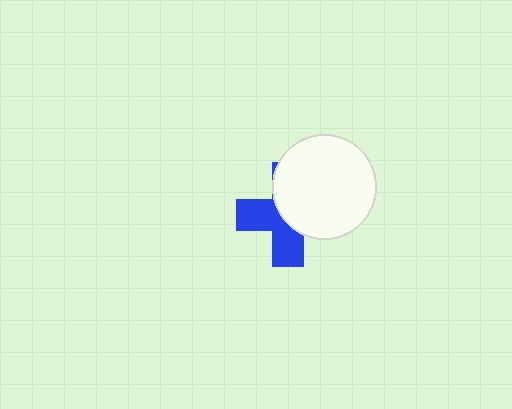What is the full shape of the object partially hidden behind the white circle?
The partially hidden object is a blue cross.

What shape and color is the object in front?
The object in front is a white circle.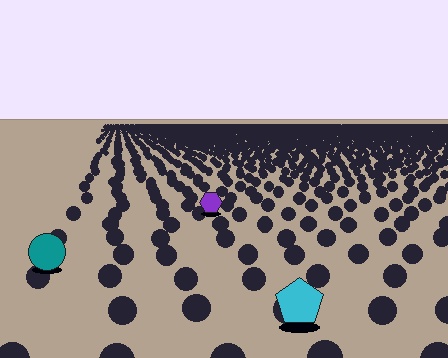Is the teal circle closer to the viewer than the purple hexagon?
Yes. The teal circle is closer — you can tell from the texture gradient: the ground texture is coarser near it.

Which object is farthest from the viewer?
The purple hexagon is farthest from the viewer. It appears smaller and the ground texture around it is denser.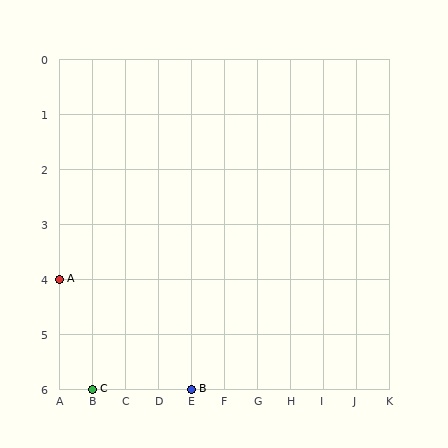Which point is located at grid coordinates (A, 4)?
Point A is at (A, 4).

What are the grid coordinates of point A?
Point A is at grid coordinates (A, 4).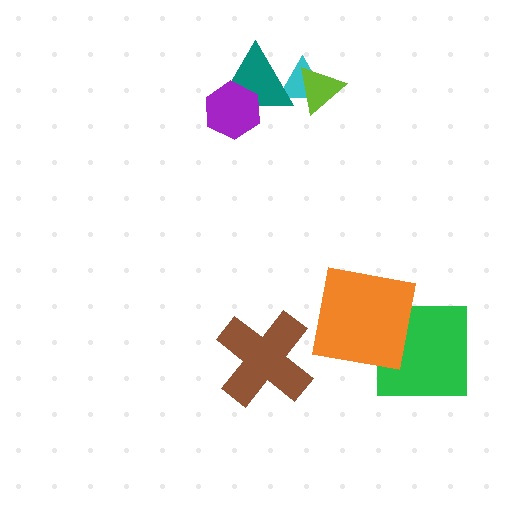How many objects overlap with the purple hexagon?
1 object overlaps with the purple hexagon.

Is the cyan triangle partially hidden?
Yes, it is partially covered by another shape.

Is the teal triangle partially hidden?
Yes, it is partially covered by another shape.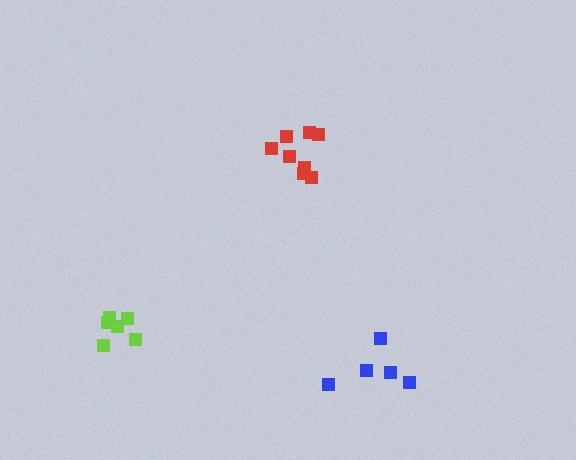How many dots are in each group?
Group 1: 8 dots, Group 2: 5 dots, Group 3: 6 dots (19 total).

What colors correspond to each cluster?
The clusters are colored: red, blue, lime.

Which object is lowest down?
The blue cluster is bottommost.